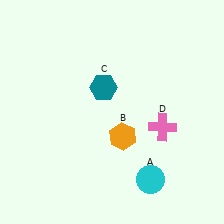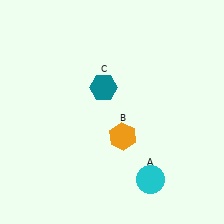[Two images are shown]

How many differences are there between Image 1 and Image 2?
There is 1 difference between the two images.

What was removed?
The pink cross (D) was removed in Image 2.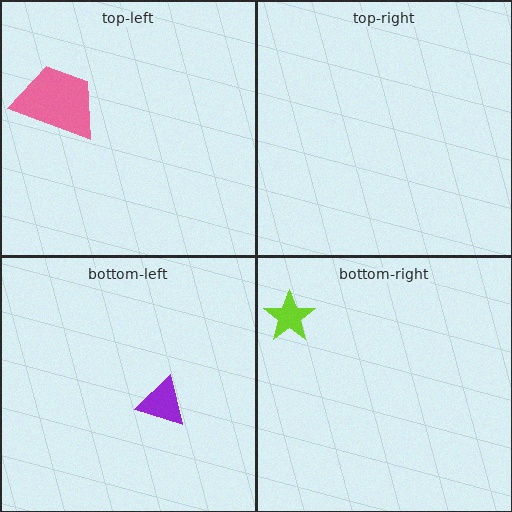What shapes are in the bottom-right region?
The lime star.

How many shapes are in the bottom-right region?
1.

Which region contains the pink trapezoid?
The top-left region.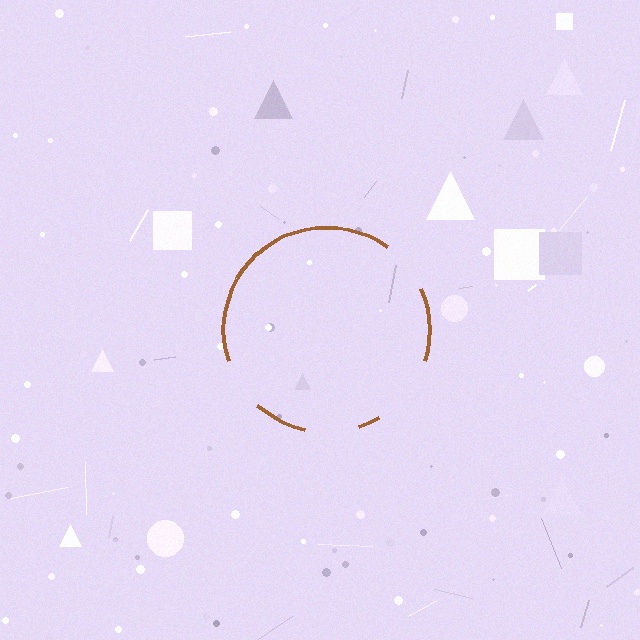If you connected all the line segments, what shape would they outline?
They would outline a circle.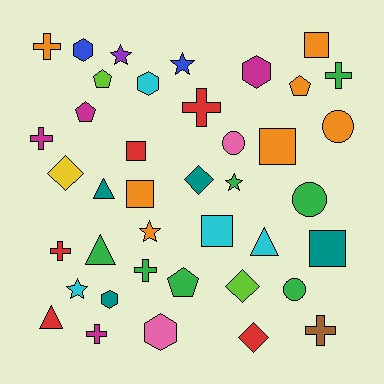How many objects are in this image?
There are 40 objects.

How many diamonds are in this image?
There are 4 diamonds.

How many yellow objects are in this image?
There is 1 yellow object.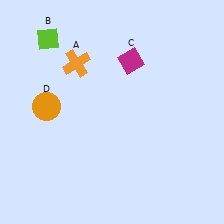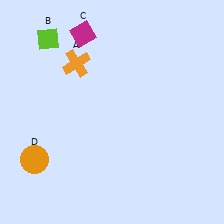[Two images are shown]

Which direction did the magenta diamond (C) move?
The magenta diamond (C) moved left.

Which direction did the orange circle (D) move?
The orange circle (D) moved down.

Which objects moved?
The objects that moved are: the magenta diamond (C), the orange circle (D).